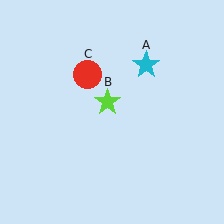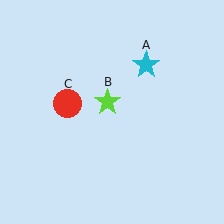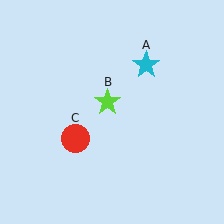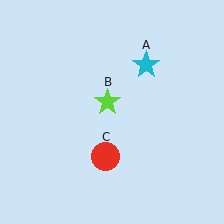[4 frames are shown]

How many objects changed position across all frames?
1 object changed position: red circle (object C).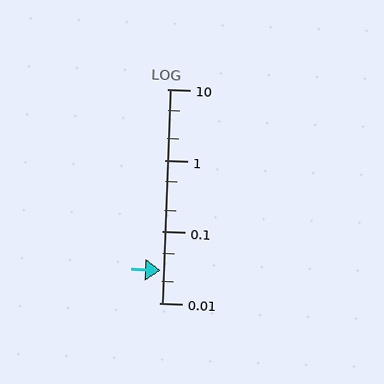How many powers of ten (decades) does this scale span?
The scale spans 3 decades, from 0.01 to 10.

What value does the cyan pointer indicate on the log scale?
The pointer indicates approximately 0.029.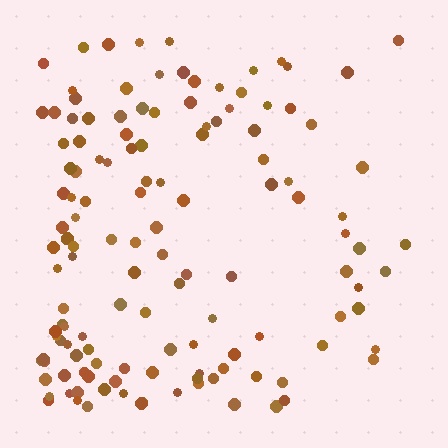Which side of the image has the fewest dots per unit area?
The right.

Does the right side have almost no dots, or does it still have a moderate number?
Still a moderate number, just noticeably fewer than the left.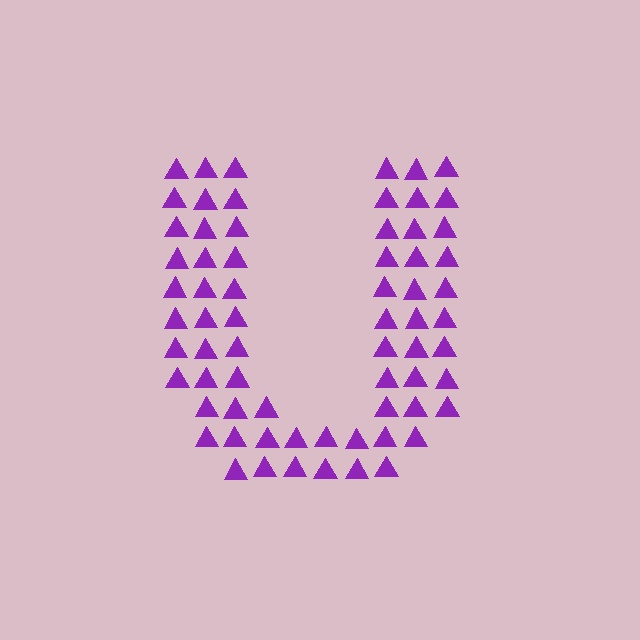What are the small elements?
The small elements are triangles.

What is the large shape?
The large shape is the letter U.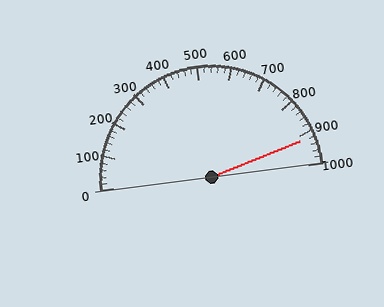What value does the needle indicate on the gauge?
The needle indicates approximately 920.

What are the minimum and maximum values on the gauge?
The gauge ranges from 0 to 1000.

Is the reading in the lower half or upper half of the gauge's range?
The reading is in the upper half of the range (0 to 1000).